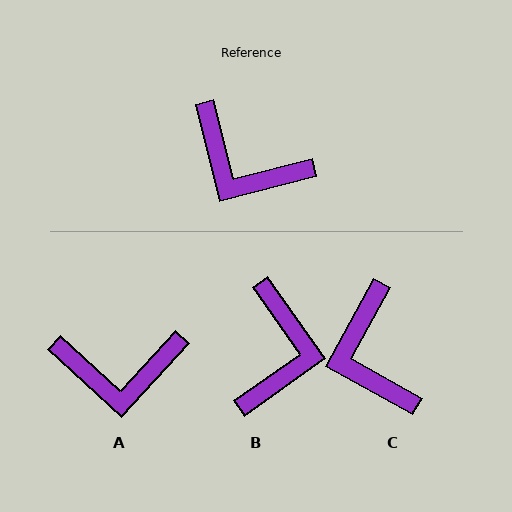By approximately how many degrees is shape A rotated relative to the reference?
Approximately 33 degrees counter-clockwise.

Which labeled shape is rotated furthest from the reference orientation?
B, about 111 degrees away.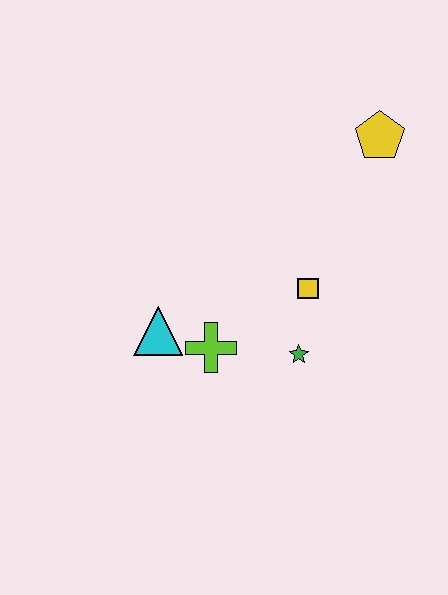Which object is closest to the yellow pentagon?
The yellow square is closest to the yellow pentagon.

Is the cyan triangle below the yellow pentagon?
Yes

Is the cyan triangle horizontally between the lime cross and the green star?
No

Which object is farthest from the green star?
The yellow pentagon is farthest from the green star.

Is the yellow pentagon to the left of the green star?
No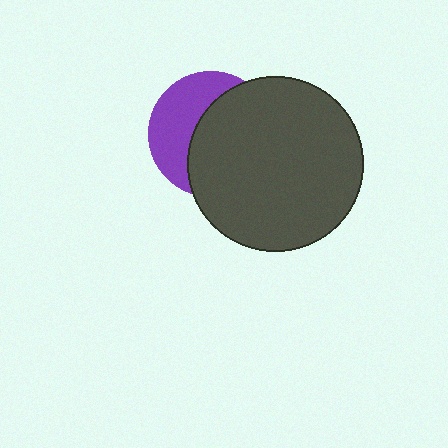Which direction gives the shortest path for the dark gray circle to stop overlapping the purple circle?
Moving right gives the shortest separation.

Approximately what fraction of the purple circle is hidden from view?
Roughly 59% of the purple circle is hidden behind the dark gray circle.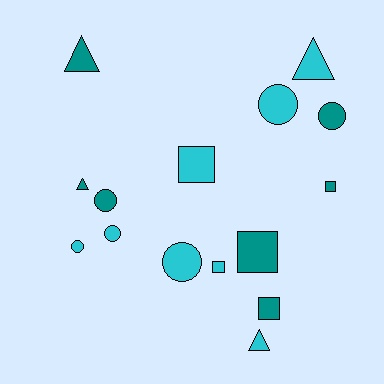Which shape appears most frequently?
Circle, with 6 objects.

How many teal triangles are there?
There are 2 teal triangles.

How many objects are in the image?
There are 15 objects.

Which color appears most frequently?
Cyan, with 8 objects.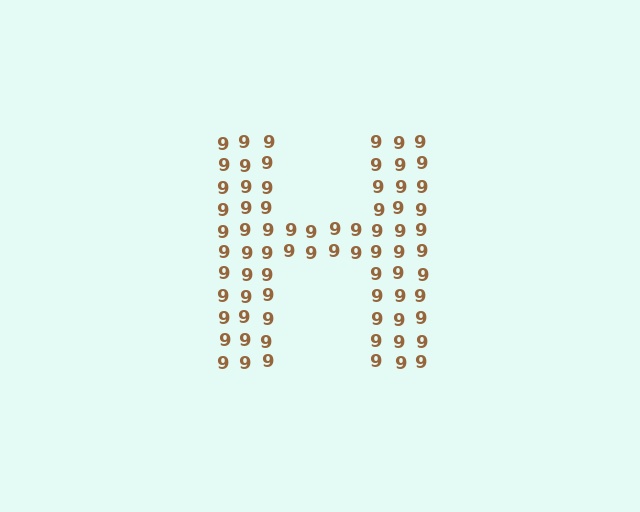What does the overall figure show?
The overall figure shows the letter H.